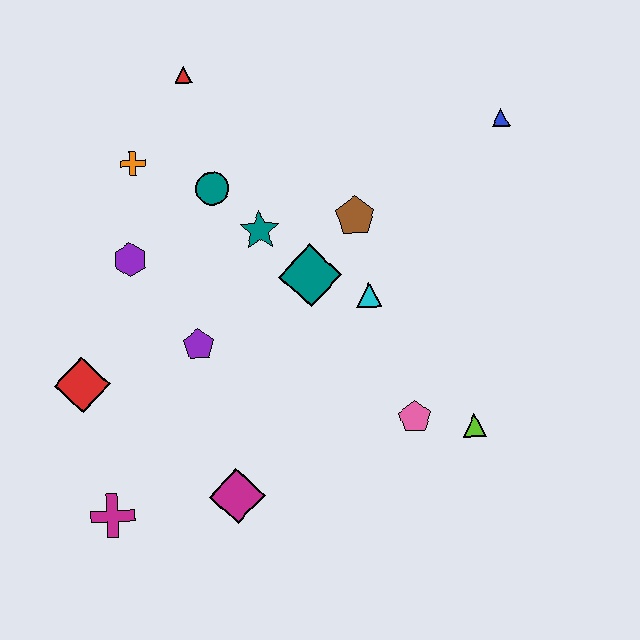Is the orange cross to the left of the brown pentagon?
Yes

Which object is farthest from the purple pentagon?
The blue triangle is farthest from the purple pentagon.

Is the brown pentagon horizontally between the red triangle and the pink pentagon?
Yes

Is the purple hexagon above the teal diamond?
Yes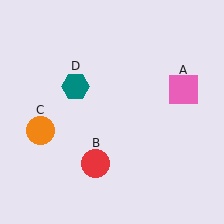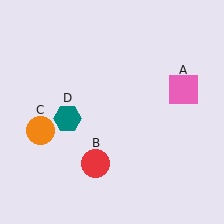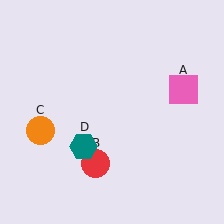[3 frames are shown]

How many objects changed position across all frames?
1 object changed position: teal hexagon (object D).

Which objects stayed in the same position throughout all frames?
Pink square (object A) and red circle (object B) and orange circle (object C) remained stationary.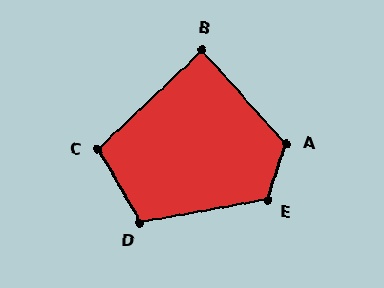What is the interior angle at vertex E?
Approximately 118 degrees (obtuse).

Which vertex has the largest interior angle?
A, at approximately 120 degrees.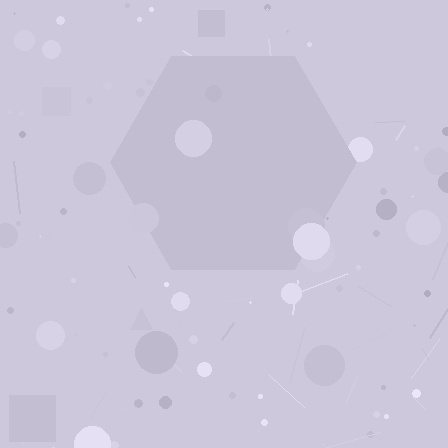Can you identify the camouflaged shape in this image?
The camouflaged shape is a hexagon.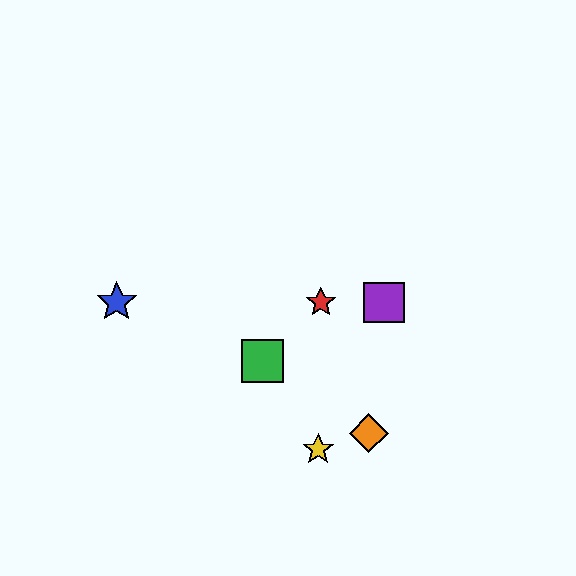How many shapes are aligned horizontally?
3 shapes (the red star, the blue star, the purple square) are aligned horizontally.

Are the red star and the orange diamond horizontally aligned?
No, the red star is at y≈302 and the orange diamond is at y≈433.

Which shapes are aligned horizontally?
The red star, the blue star, the purple square are aligned horizontally.